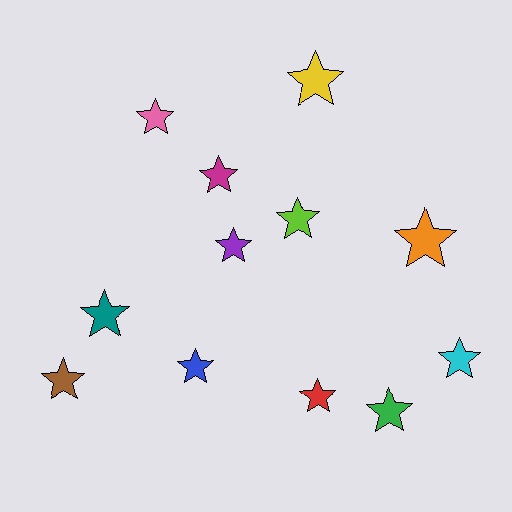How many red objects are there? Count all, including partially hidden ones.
There is 1 red object.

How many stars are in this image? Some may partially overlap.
There are 12 stars.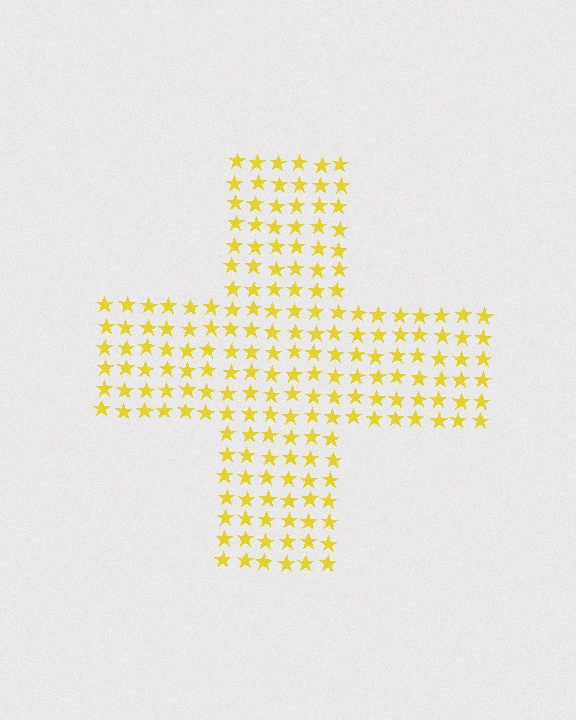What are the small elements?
The small elements are stars.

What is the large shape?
The large shape is a cross.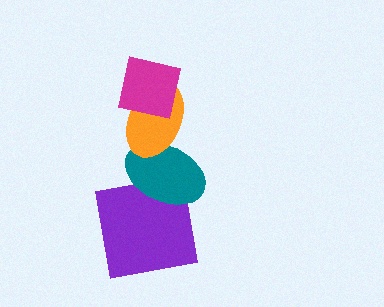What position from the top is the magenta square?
The magenta square is 1st from the top.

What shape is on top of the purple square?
The teal ellipse is on top of the purple square.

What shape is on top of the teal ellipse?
The orange ellipse is on top of the teal ellipse.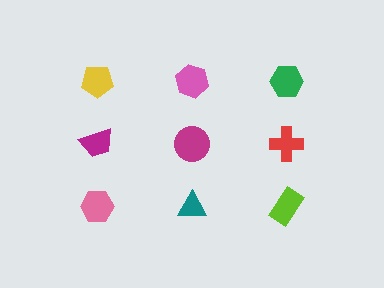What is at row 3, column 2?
A teal triangle.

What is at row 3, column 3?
A lime rectangle.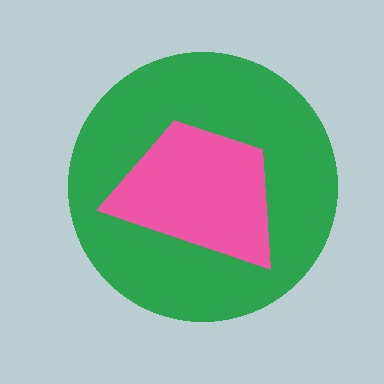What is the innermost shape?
The pink trapezoid.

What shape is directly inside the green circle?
The pink trapezoid.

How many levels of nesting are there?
2.